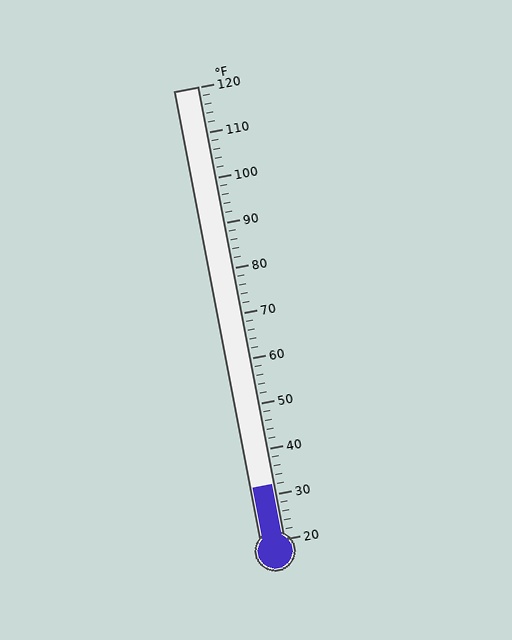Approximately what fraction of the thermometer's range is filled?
The thermometer is filled to approximately 10% of its range.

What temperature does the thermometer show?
The thermometer shows approximately 32°F.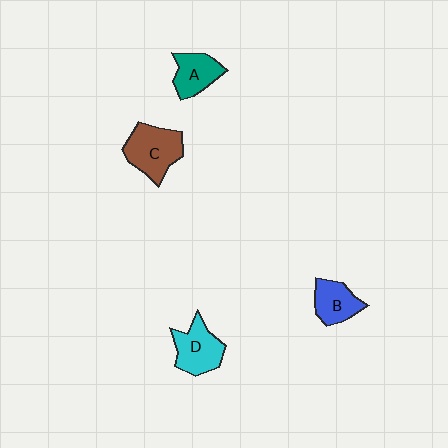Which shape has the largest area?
Shape C (brown).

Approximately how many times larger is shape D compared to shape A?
Approximately 1.2 times.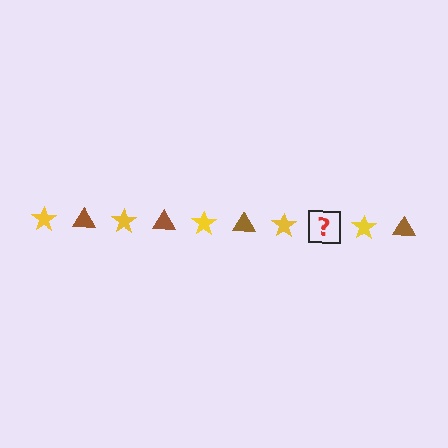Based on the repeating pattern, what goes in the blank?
The blank should be a brown triangle.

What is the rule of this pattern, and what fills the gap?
The rule is that the pattern alternates between yellow star and brown triangle. The gap should be filled with a brown triangle.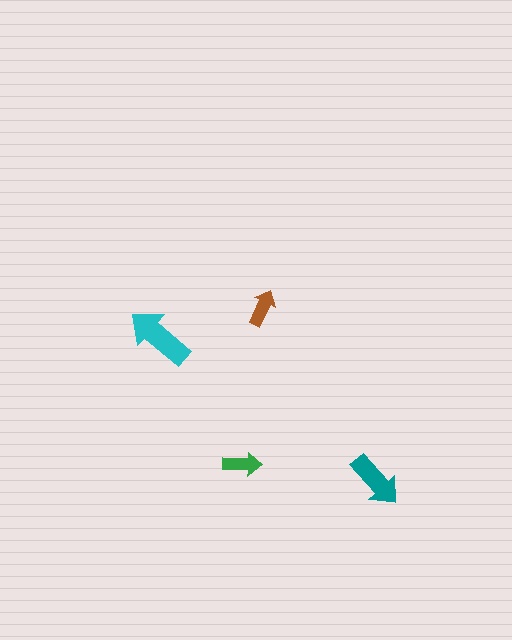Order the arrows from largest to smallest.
the cyan one, the teal one, the green one, the brown one.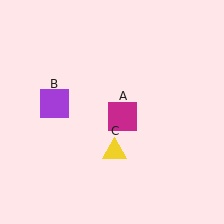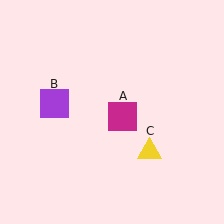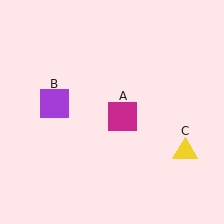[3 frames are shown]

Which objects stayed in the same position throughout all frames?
Magenta square (object A) and purple square (object B) remained stationary.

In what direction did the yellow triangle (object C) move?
The yellow triangle (object C) moved right.